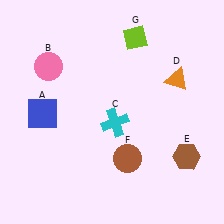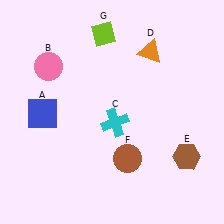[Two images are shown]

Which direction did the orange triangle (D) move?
The orange triangle (D) moved up.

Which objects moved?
The objects that moved are: the orange triangle (D), the lime diamond (G).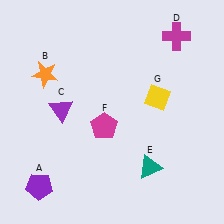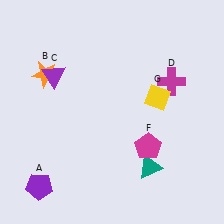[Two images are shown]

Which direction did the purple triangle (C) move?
The purple triangle (C) moved up.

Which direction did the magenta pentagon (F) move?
The magenta pentagon (F) moved right.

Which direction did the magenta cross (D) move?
The magenta cross (D) moved down.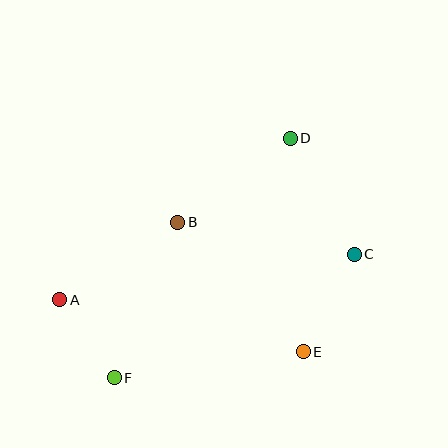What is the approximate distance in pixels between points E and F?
The distance between E and F is approximately 191 pixels.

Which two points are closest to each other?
Points A and F are closest to each other.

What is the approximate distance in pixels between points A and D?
The distance between A and D is approximately 281 pixels.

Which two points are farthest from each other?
Points A and C are farthest from each other.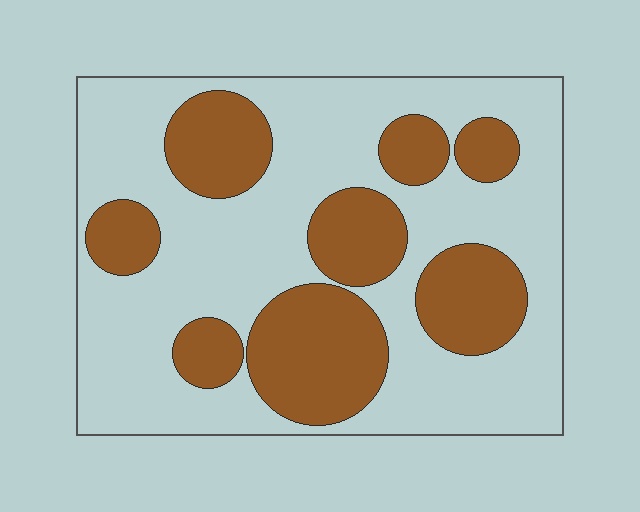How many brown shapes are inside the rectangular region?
8.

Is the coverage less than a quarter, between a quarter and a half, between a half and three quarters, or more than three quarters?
Between a quarter and a half.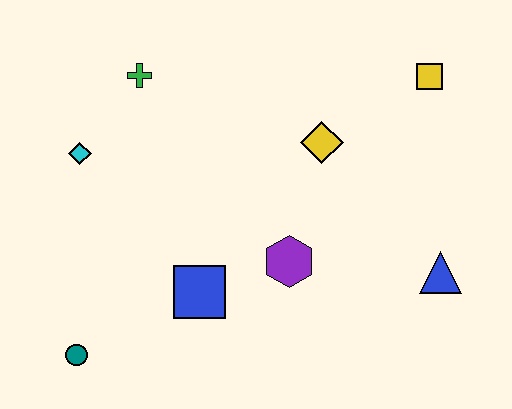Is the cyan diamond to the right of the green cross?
No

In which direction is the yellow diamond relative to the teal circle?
The yellow diamond is to the right of the teal circle.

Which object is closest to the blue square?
The purple hexagon is closest to the blue square.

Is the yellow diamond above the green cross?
No